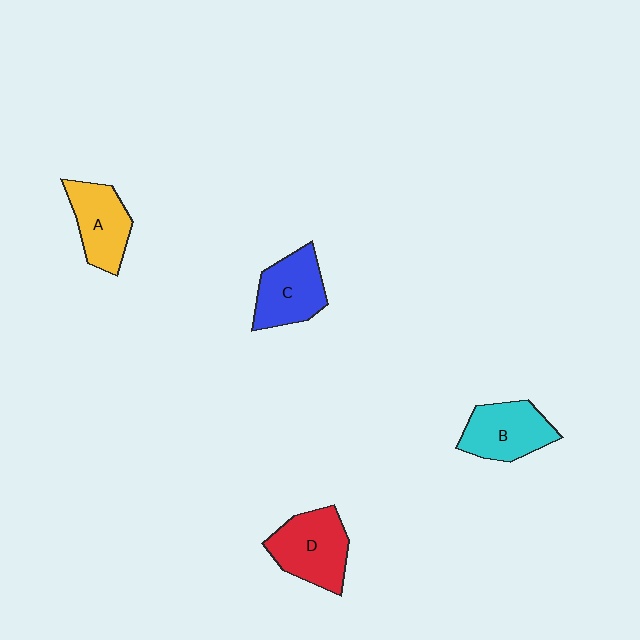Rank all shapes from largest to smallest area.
From largest to smallest: D (red), B (cyan), C (blue), A (yellow).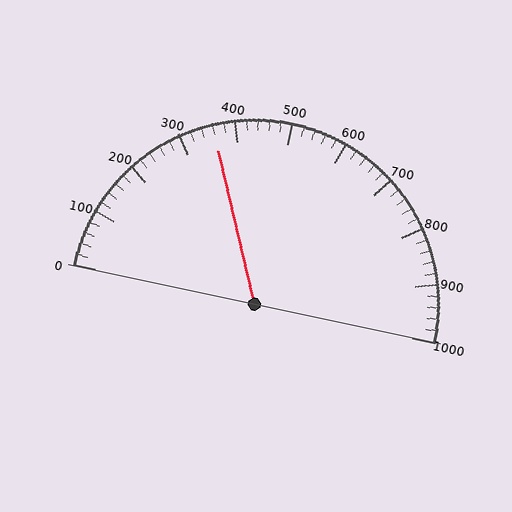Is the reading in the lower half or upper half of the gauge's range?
The reading is in the lower half of the range (0 to 1000).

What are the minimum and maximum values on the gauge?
The gauge ranges from 0 to 1000.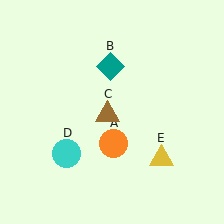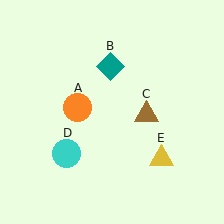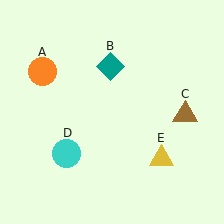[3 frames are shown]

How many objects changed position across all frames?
2 objects changed position: orange circle (object A), brown triangle (object C).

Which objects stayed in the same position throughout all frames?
Teal diamond (object B) and cyan circle (object D) and yellow triangle (object E) remained stationary.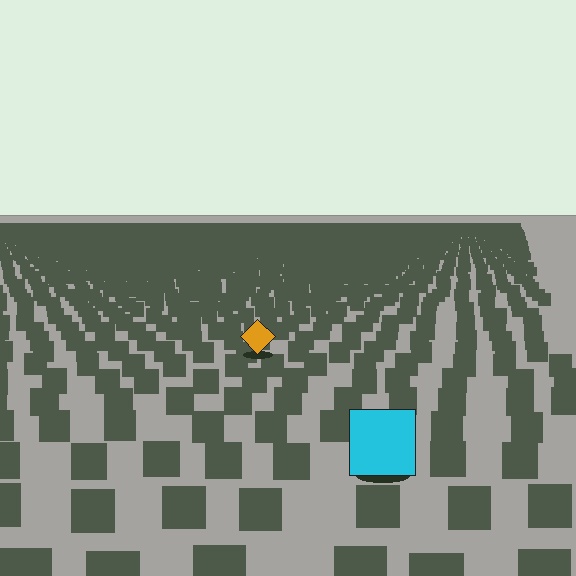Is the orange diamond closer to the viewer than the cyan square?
No. The cyan square is closer — you can tell from the texture gradient: the ground texture is coarser near it.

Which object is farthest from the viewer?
The orange diamond is farthest from the viewer. It appears smaller and the ground texture around it is denser.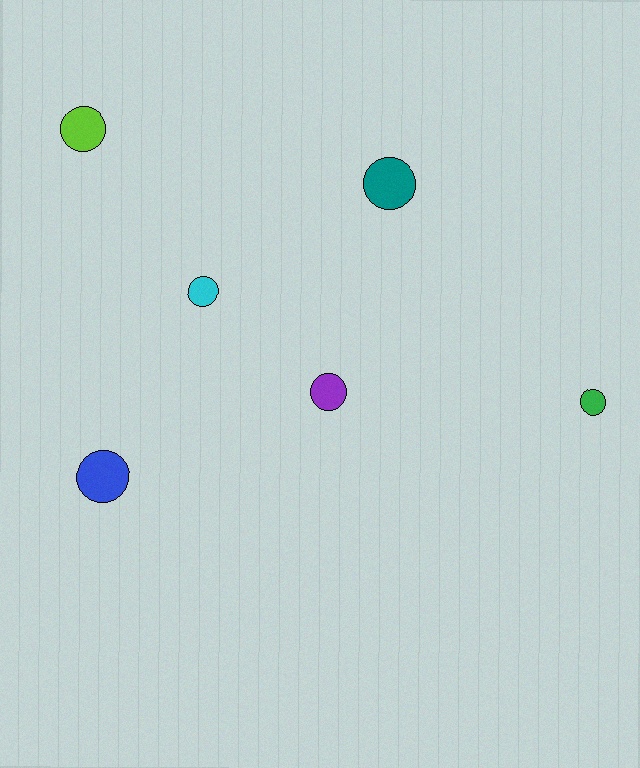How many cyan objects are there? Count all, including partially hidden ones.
There is 1 cyan object.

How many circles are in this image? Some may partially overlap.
There are 6 circles.